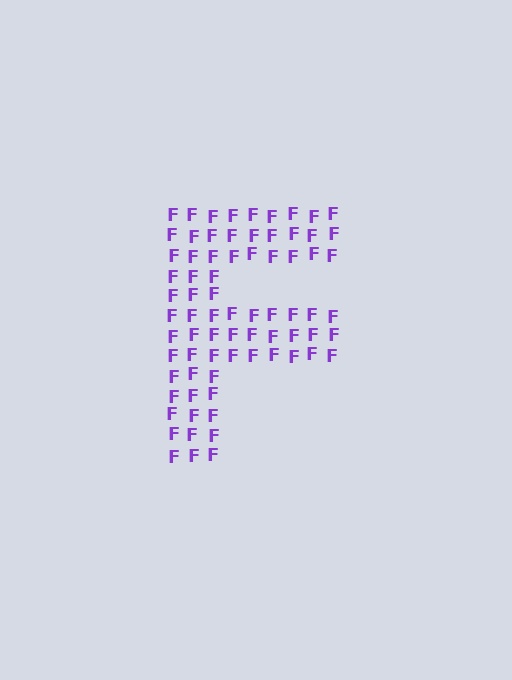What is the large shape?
The large shape is the letter F.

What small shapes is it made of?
It is made of small letter F's.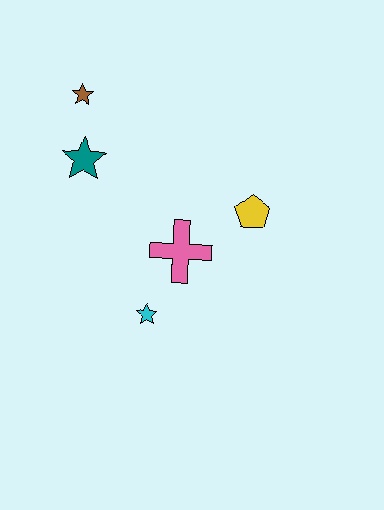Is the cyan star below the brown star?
Yes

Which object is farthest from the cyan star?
The brown star is farthest from the cyan star.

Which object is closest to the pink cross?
The cyan star is closest to the pink cross.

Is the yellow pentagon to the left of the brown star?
No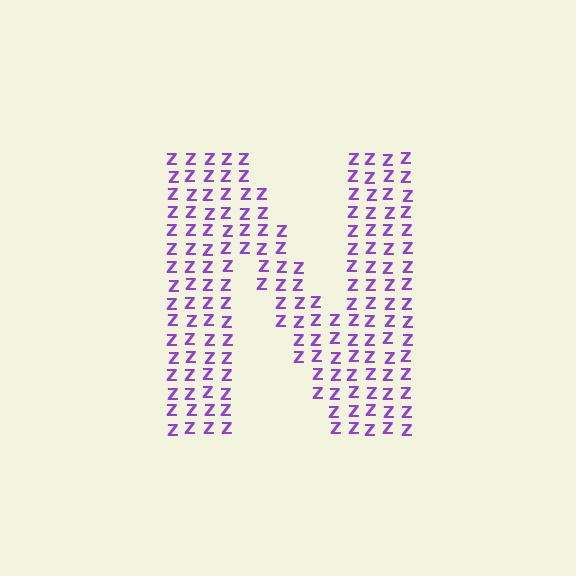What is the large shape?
The large shape is the letter N.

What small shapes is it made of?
It is made of small letter Z's.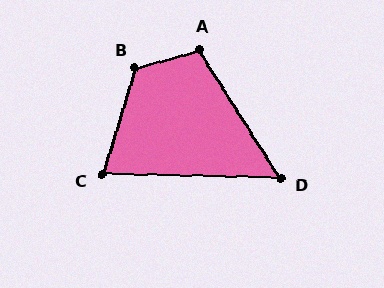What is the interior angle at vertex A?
Approximately 106 degrees (obtuse).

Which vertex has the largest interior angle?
B, at approximately 123 degrees.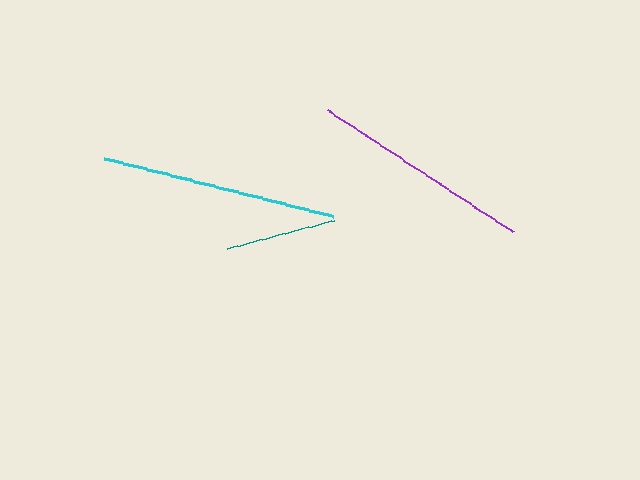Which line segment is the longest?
The cyan line is the longest at approximately 235 pixels.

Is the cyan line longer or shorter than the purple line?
The cyan line is longer than the purple line.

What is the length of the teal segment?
The teal segment is approximately 110 pixels long.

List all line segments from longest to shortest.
From longest to shortest: cyan, purple, teal.